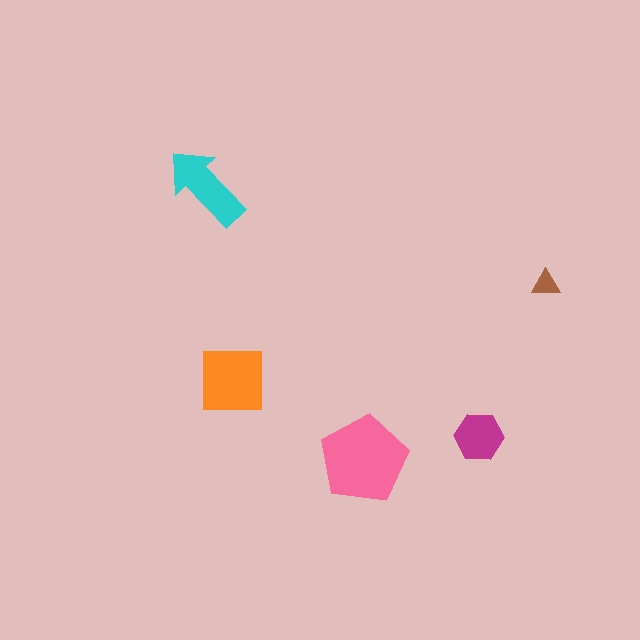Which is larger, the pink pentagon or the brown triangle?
The pink pentagon.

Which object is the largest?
The pink pentagon.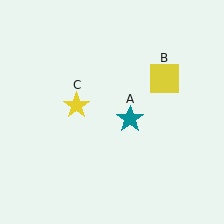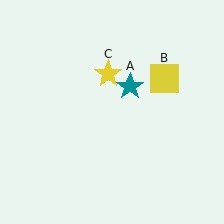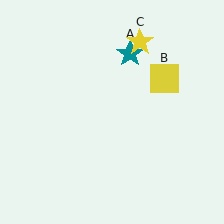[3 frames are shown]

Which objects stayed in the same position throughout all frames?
Yellow square (object B) remained stationary.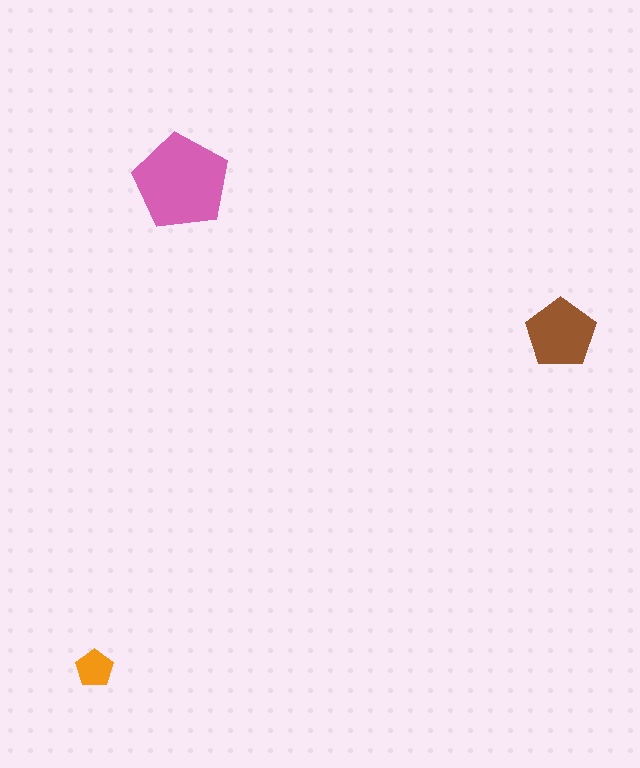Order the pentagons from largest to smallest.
the pink one, the brown one, the orange one.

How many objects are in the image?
There are 3 objects in the image.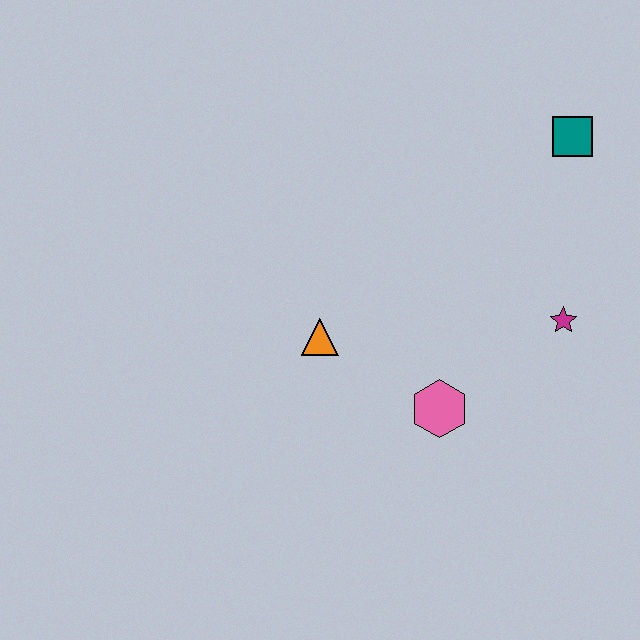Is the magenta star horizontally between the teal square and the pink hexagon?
Yes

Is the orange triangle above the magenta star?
No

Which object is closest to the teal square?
The magenta star is closest to the teal square.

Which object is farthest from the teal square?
The orange triangle is farthest from the teal square.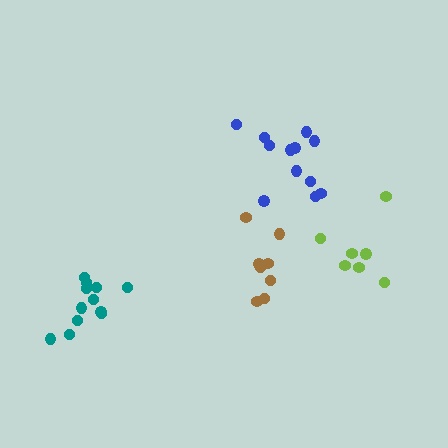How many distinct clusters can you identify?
There are 4 distinct clusters.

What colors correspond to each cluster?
The clusters are colored: teal, blue, brown, lime.